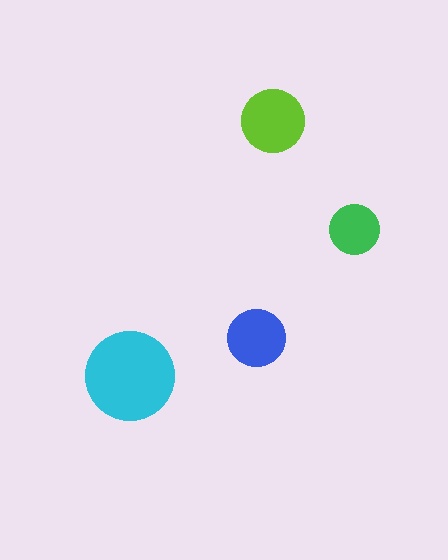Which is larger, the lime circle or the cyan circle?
The cyan one.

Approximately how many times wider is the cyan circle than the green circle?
About 2 times wider.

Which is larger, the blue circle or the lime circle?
The lime one.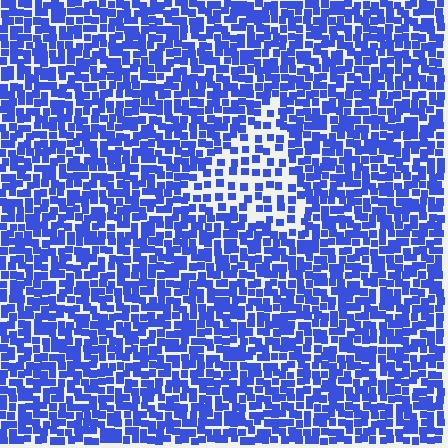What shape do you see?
I see a triangle.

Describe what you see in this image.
The image contains small blue elements arranged at two different densities. A triangle-shaped region is visible where the elements are less densely packed than the surrounding area.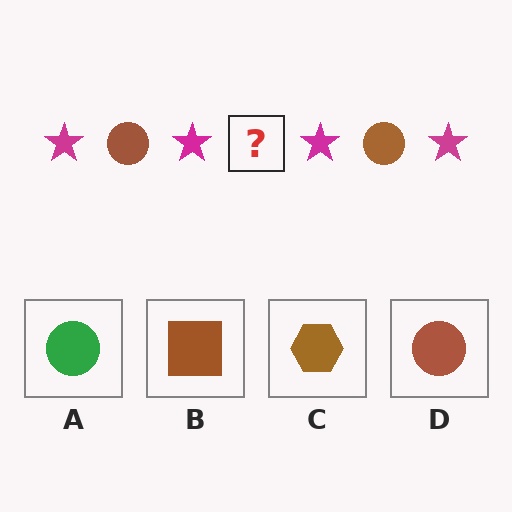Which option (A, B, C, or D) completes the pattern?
D.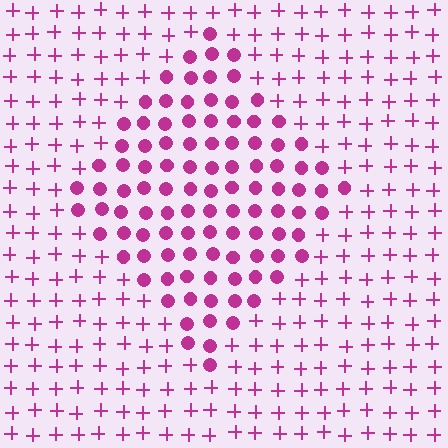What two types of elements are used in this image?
The image uses circles inside the diamond region and plus signs outside it.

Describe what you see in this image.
The image is filled with small magenta elements arranged in a uniform grid. A diamond-shaped region contains circles, while the surrounding area contains plus signs. The boundary is defined purely by the change in element shape.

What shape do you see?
I see a diamond.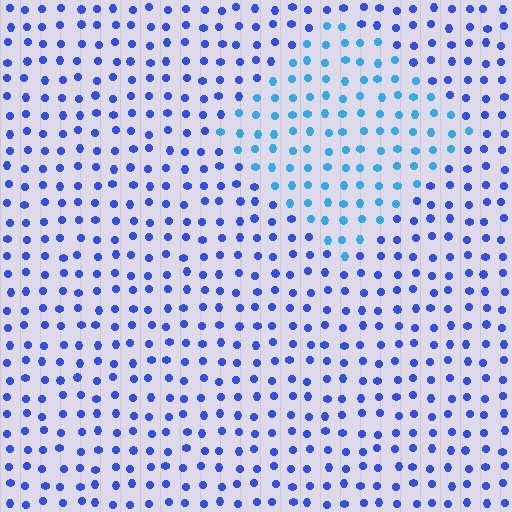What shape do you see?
I see a diamond.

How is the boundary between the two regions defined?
The boundary is defined purely by a slight shift in hue (about 31 degrees). Spacing, size, and orientation are identical on both sides.